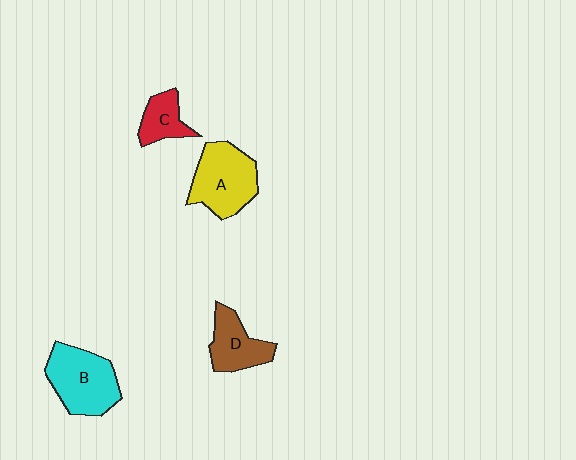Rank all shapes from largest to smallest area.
From largest to smallest: B (cyan), A (yellow), D (brown), C (red).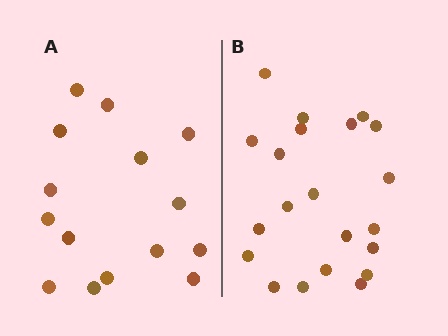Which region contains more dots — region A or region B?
Region B (the right region) has more dots.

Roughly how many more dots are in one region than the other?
Region B has about 6 more dots than region A.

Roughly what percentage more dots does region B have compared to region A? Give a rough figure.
About 40% more.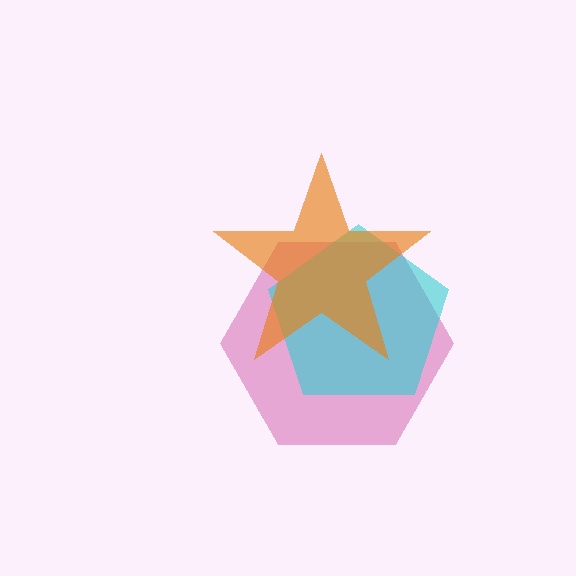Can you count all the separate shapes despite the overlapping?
Yes, there are 3 separate shapes.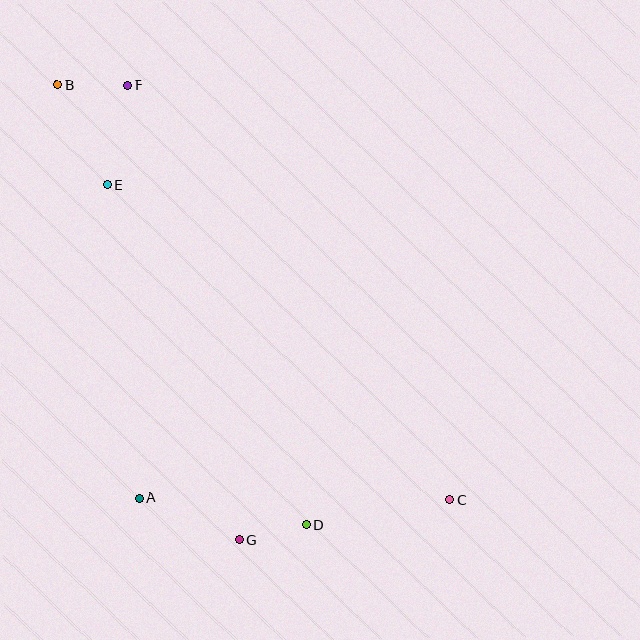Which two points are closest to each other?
Points D and G are closest to each other.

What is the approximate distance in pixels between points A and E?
The distance between A and E is approximately 315 pixels.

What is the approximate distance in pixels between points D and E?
The distance between D and E is approximately 394 pixels.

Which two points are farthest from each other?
Points B and C are farthest from each other.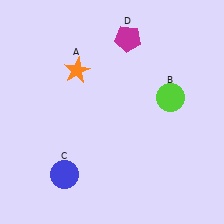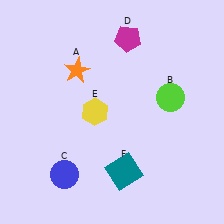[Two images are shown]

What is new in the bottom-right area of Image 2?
A teal square (F) was added in the bottom-right area of Image 2.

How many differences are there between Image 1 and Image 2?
There are 2 differences between the two images.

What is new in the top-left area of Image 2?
A yellow hexagon (E) was added in the top-left area of Image 2.